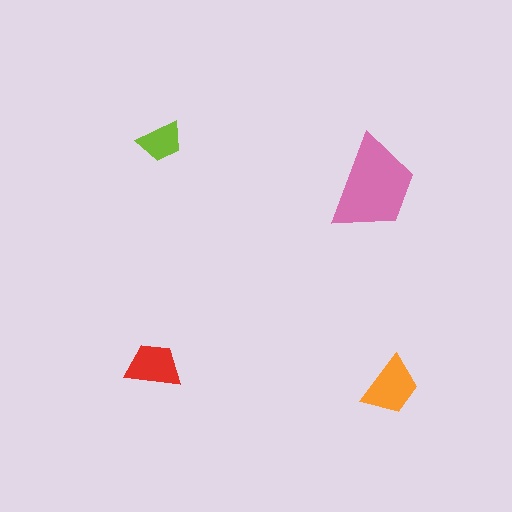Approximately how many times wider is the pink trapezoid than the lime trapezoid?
About 2 times wider.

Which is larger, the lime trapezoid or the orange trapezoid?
The orange one.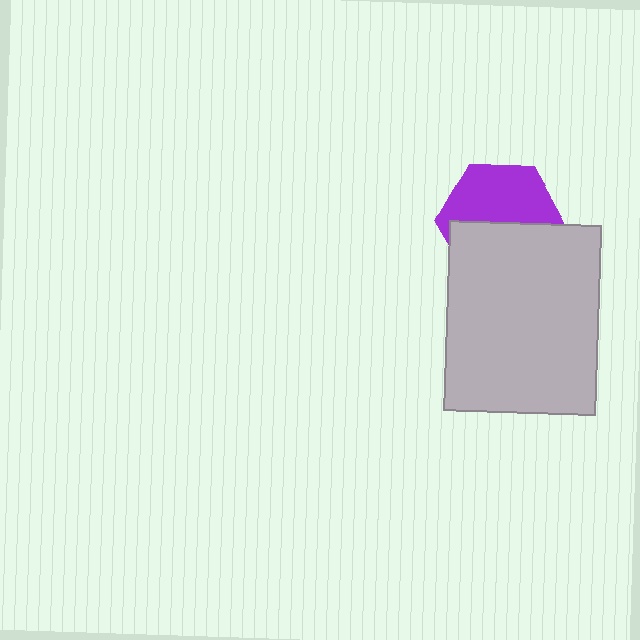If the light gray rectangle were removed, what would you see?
You would see the complete purple hexagon.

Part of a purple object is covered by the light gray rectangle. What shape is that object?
It is a hexagon.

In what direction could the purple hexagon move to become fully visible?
The purple hexagon could move up. That would shift it out from behind the light gray rectangle entirely.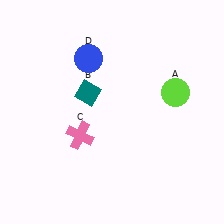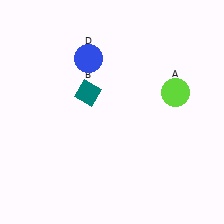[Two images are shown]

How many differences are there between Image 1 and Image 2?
There is 1 difference between the two images.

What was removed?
The pink cross (C) was removed in Image 2.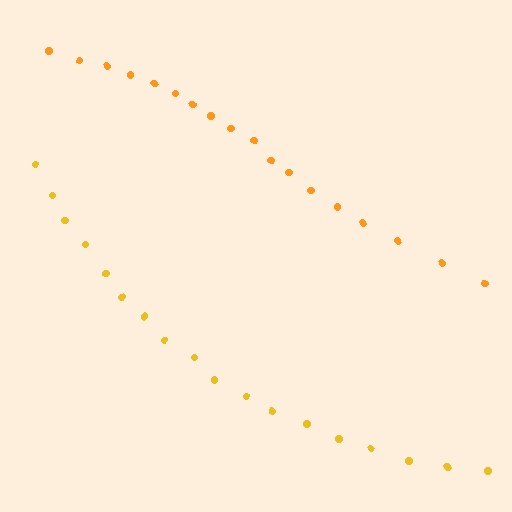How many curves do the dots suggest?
There are 2 distinct paths.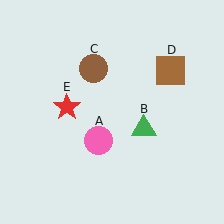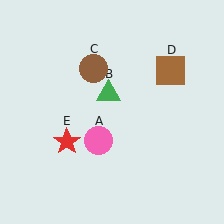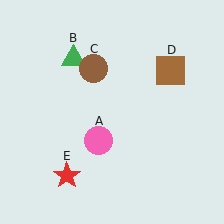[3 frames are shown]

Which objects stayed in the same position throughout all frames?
Pink circle (object A) and brown circle (object C) and brown square (object D) remained stationary.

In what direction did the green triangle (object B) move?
The green triangle (object B) moved up and to the left.